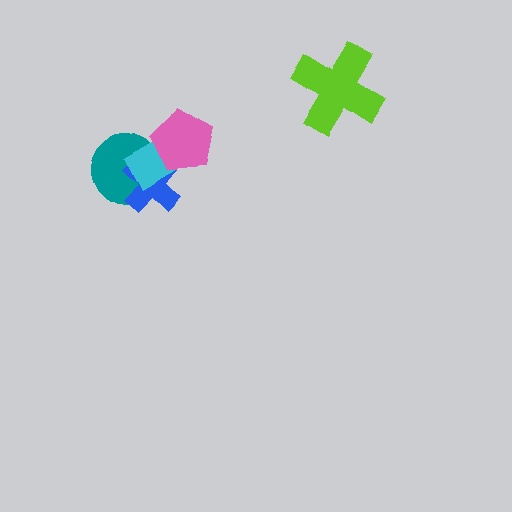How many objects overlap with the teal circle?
2 objects overlap with the teal circle.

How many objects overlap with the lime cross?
0 objects overlap with the lime cross.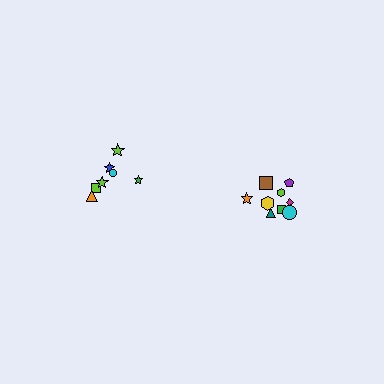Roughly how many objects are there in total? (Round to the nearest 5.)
Roughly 15 objects in total.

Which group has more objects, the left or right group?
The right group.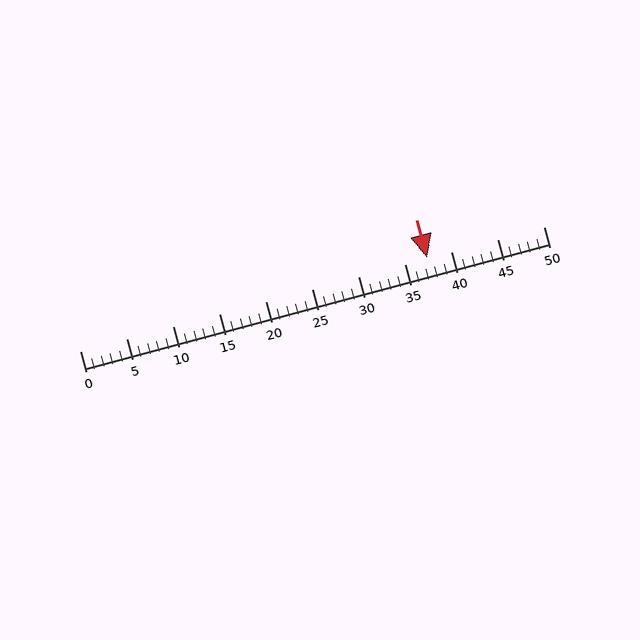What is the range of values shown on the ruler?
The ruler shows values from 0 to 50.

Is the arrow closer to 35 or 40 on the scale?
The arrow is closer to 35.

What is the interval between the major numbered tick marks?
The major tick marks are spaced 5 units apart.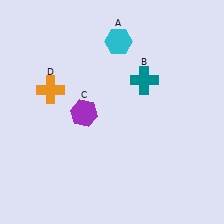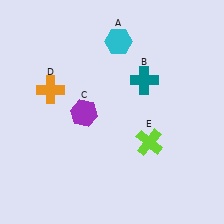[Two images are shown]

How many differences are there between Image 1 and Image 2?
There is 1 difference between the two images.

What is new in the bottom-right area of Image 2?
A lime cross (E) was added in the bottom-right area of Image 2.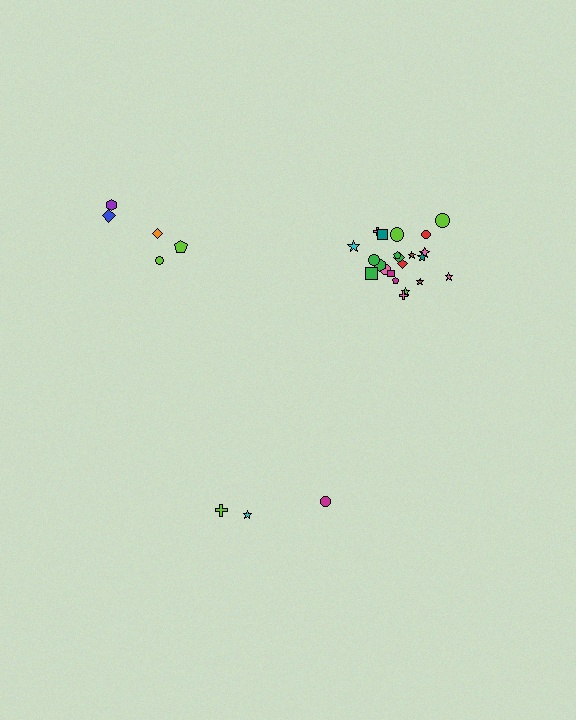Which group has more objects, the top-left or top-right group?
The top-right group.